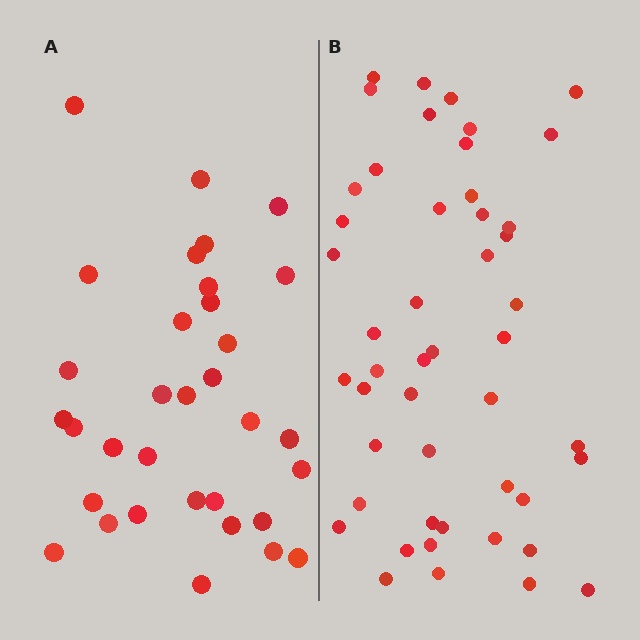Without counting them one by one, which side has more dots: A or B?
Region B (the right region) has more dots.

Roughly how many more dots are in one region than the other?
Region B has approximately 15 more dots than region A.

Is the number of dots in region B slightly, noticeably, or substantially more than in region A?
Region B has substantially more. The ratio is roughly 1.5 to 1.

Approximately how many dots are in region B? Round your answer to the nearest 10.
About 50 dots. (The exact count is 48, which rounds to 50.)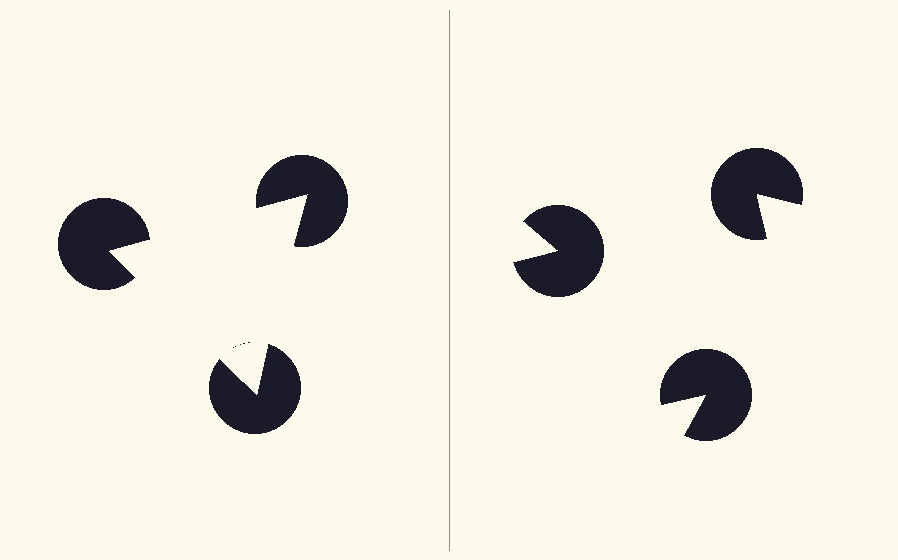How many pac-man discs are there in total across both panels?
6 — 3 on each side.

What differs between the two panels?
The pac-man discs are positioned identically on both sides; only the wedge orientations differ. On the left they align to a triangle; on the right they are misaligned.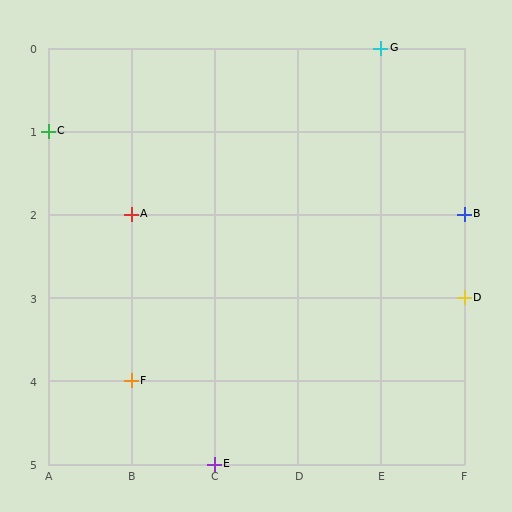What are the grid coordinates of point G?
Point G is at grid coordinates (E, 0).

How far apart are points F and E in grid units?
Points F and E are 1 column and 1 row apart (about 1.4 grid units diagonally).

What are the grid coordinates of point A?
Point A is at grid coordinates (B, 2).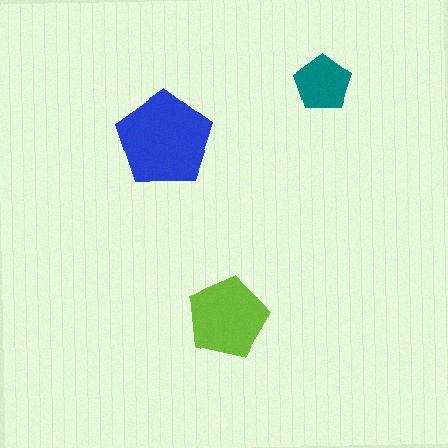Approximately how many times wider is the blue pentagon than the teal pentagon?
About 1.5 times wider.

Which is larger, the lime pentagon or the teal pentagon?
The lime one.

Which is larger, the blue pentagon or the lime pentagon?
The blue one.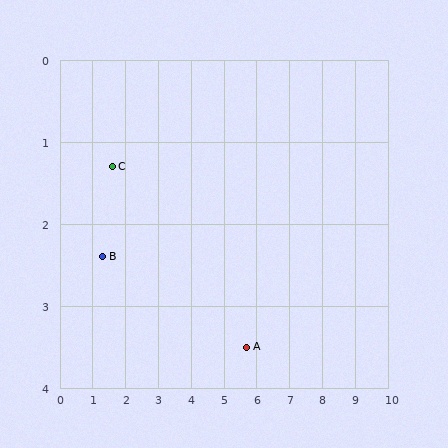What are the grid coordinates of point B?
Point B is at approximately (1.3, 2.4).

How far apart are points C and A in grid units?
Points C and A are about 4.7 grid units apart.